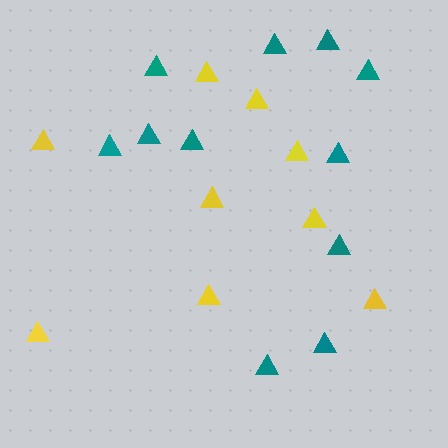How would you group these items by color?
There are 2 groups: one group of yellow triangles (9) and one group of teal triangles (11).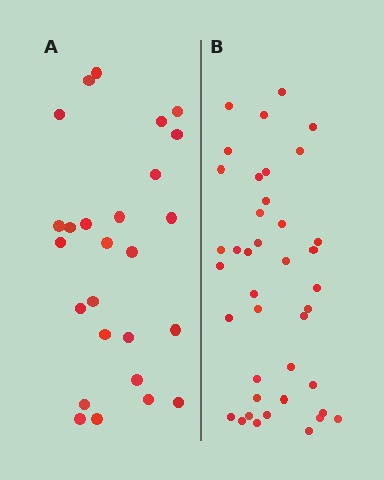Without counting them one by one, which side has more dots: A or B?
Region B (the right region) has more dots.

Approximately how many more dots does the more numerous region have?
Region B has approximately 15 more dots than region A.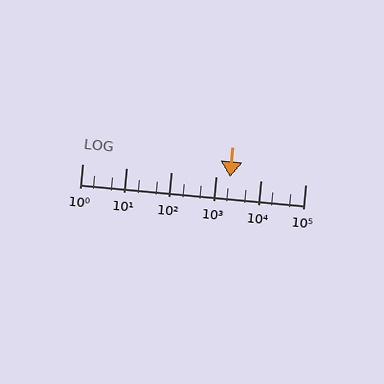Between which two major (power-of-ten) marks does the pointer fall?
The pointer is between 1000 and 10000.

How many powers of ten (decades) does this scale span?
The scale spans 5 decades, from 1 to 100000.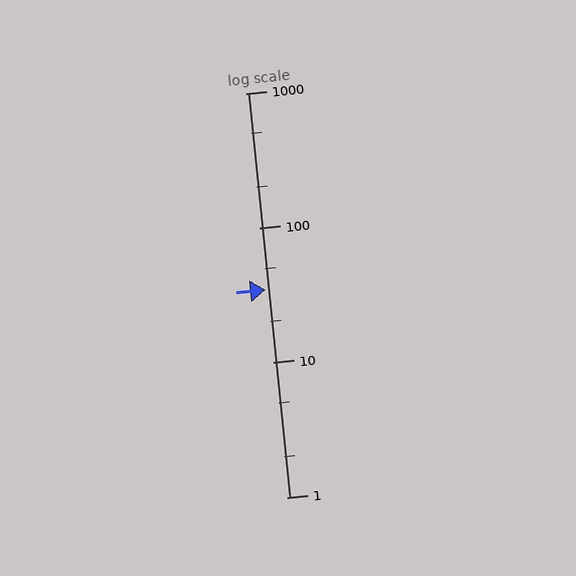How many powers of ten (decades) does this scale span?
The scale spans 3 decades, from 1 to 1000.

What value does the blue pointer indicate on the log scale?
The pointer indicates approximately 35.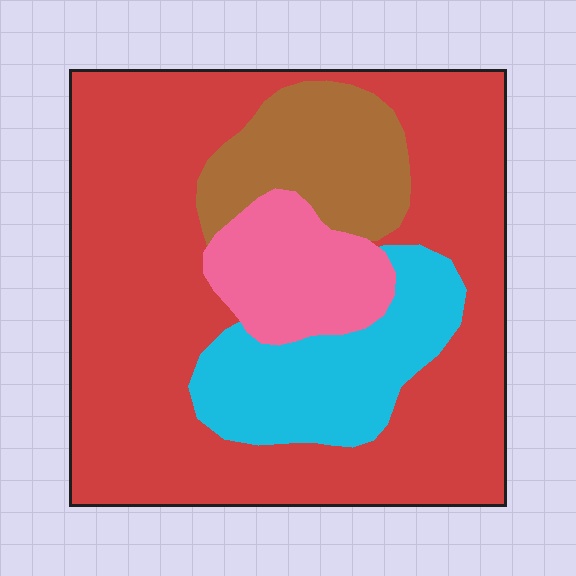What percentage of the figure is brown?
Brown takes up less than a sixth of the figure.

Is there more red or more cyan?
Red.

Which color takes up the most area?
Red, at roughly 60%.